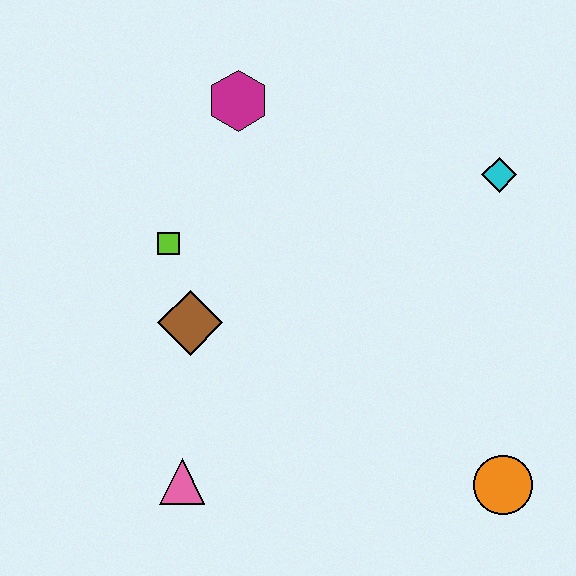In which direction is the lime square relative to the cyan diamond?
The lime square is to the left of the cyan diamond.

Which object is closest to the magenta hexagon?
The lime square is closest to the magenta hexagon.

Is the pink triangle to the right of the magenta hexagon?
No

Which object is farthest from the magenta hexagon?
The orange circle is farthest from the magenta hexagon.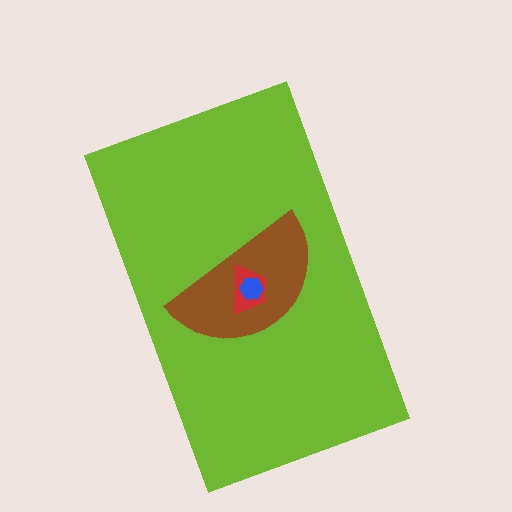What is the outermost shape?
The lime rectangle.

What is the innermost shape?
The blue hexagon.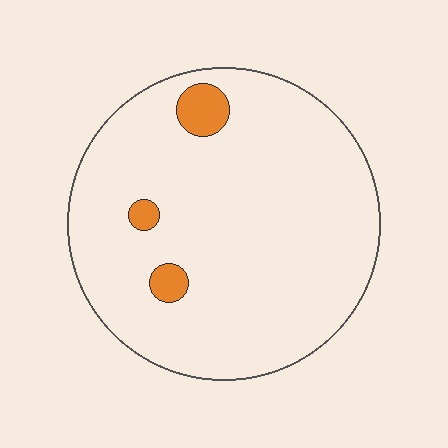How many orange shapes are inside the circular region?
3.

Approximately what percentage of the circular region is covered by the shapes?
Approximately 5%.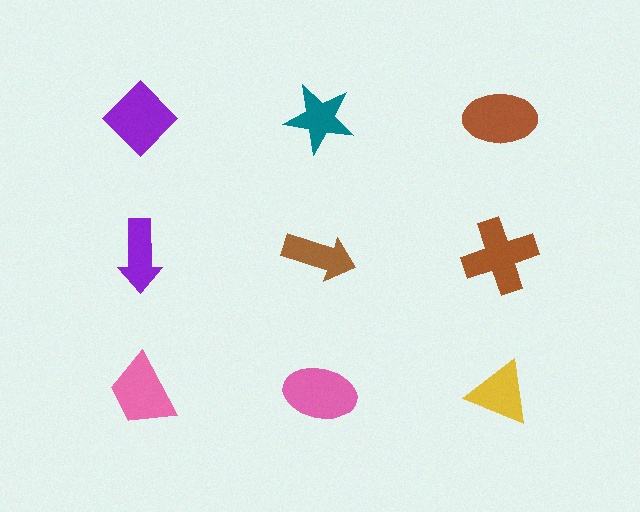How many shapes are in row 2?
3 shapes.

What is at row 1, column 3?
A brown ellipse.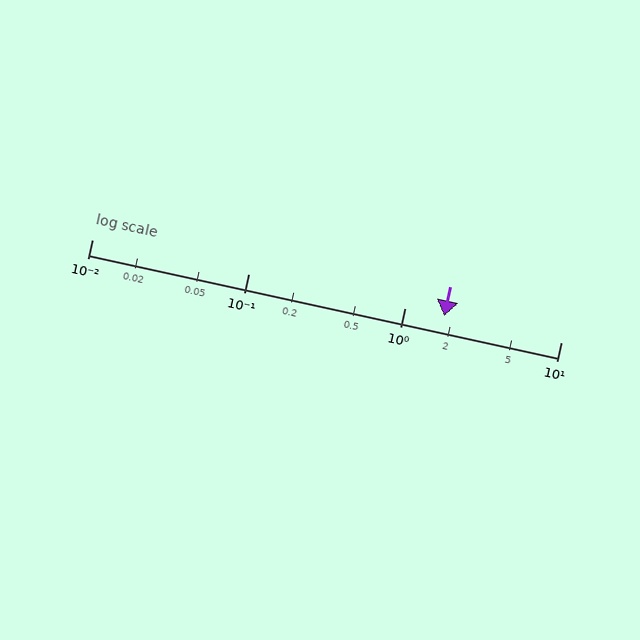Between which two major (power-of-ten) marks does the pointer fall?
The pointer is between 1 and 10.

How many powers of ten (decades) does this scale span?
The scale spans 3 decades, from 0.01 to 10.